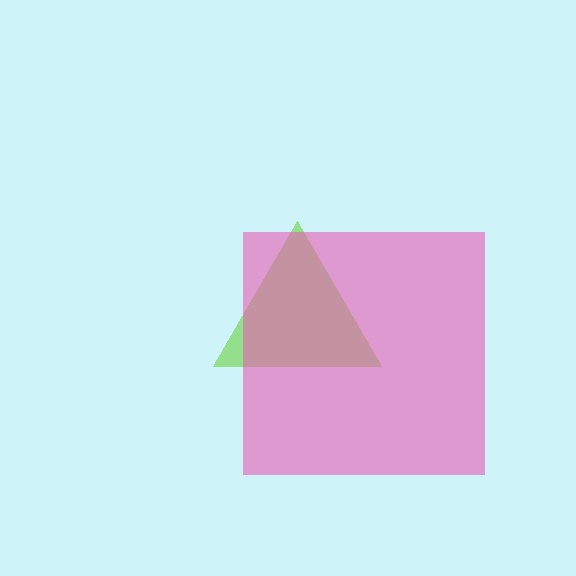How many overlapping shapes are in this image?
There are 2 overlapping shapes in the image.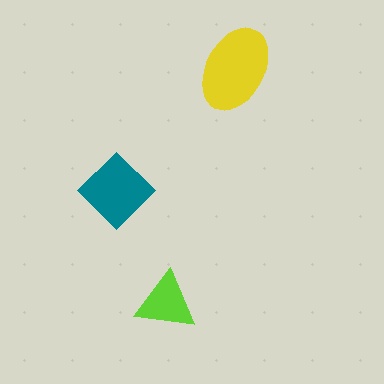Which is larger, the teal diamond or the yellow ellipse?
The yellow ellipse.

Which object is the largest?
The yellow ellipse.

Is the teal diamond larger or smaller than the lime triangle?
Larger.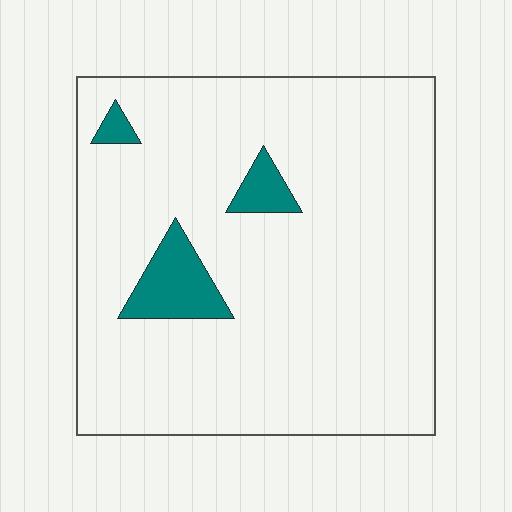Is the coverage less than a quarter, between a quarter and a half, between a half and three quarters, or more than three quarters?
Less than a quarter.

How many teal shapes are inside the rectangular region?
3.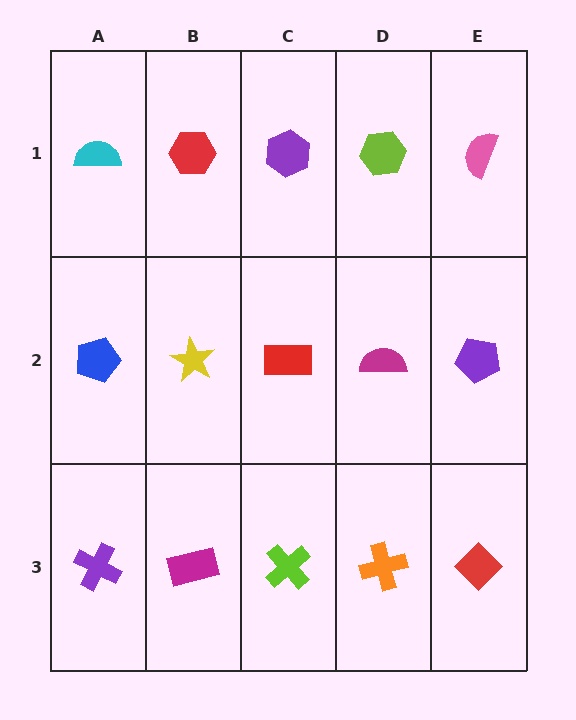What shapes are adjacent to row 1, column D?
A magenta semicircle (row 2, column D), a purple hexagon (row 1, column C), a pink semicircle (row 1, column E).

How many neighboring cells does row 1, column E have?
2.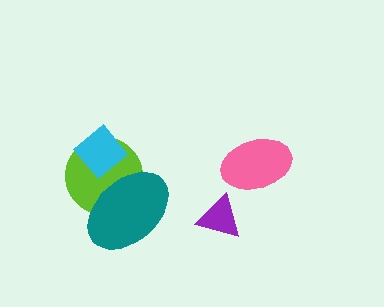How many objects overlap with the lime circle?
2 objects overlap with the lime circle.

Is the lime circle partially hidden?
Yes, it is partially covered by another shape.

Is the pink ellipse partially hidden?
No, no other shape covers it.